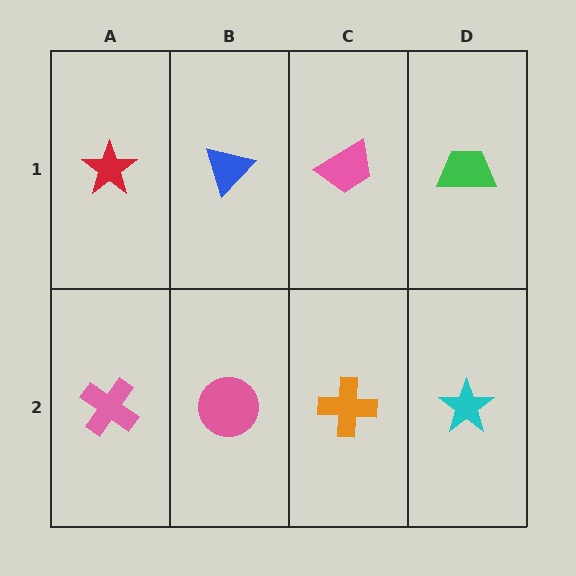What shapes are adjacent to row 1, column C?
An orange cross (row 2, column C), a blue triangle (row 1, column B), a green trapezoid (row 1, column D).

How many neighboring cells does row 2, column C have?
3.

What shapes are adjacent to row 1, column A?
A pink cross (row 2, column A), a blue triangle (row 1, column B).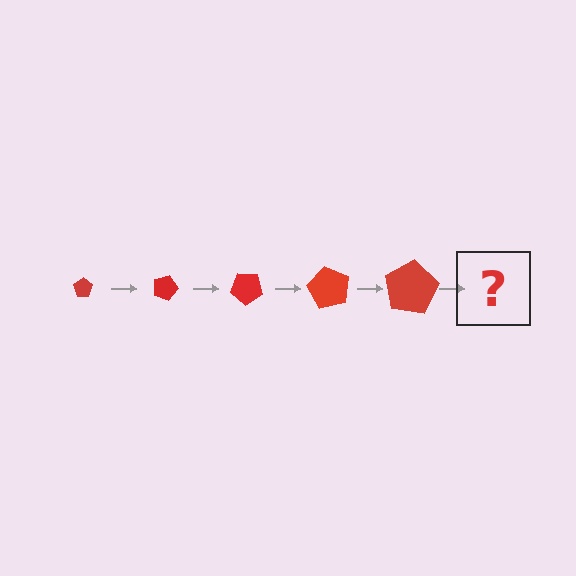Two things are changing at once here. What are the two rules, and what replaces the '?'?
The two rules are that the pentagon grows larger each step and it rotates 20 degrees each step. The '?' should be a pentagon, larger than the previous one and rotated 100 degrees from the start.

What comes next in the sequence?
The next element should be a pentagon, larger than the previous one and rotated 100 degrees from the start.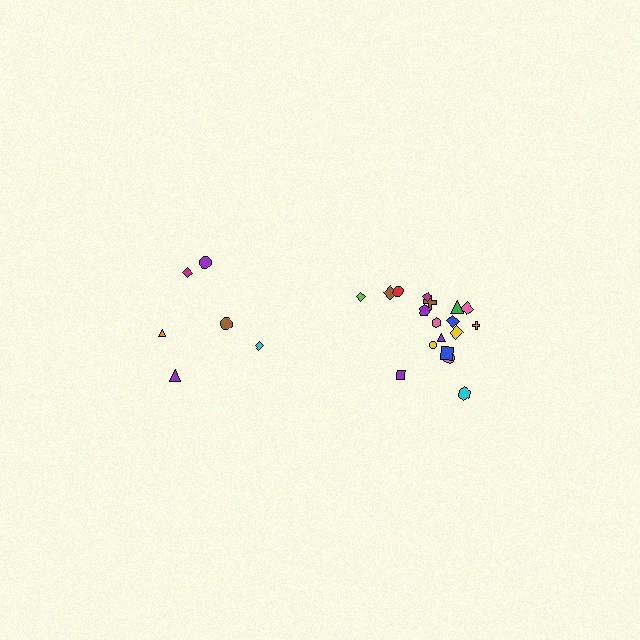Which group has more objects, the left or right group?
The right group.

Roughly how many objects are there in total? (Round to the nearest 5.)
Roughly 25 objects in total.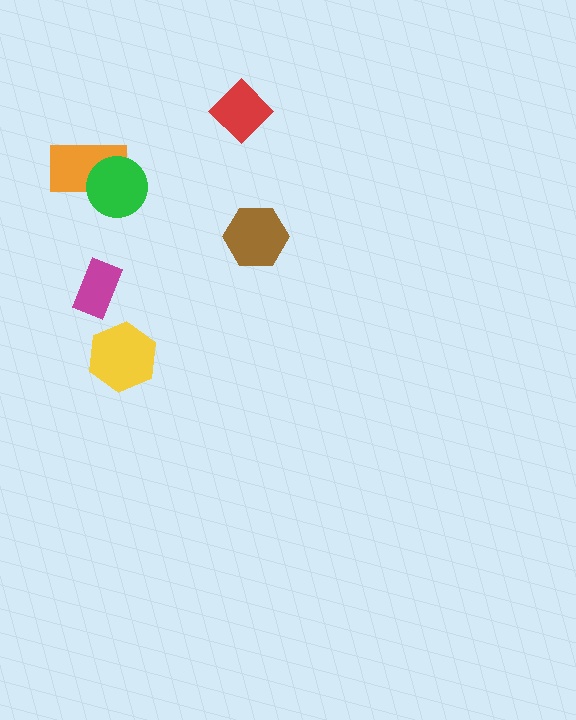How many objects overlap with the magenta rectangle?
0 objects overlap with the magenta rectangle.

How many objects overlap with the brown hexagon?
0 objects overlap with the brown hexagon.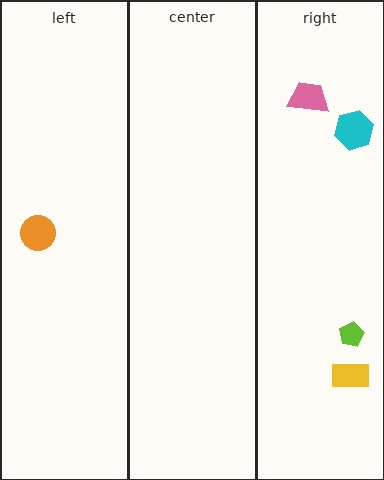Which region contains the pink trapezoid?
The right region.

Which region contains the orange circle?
The left region.